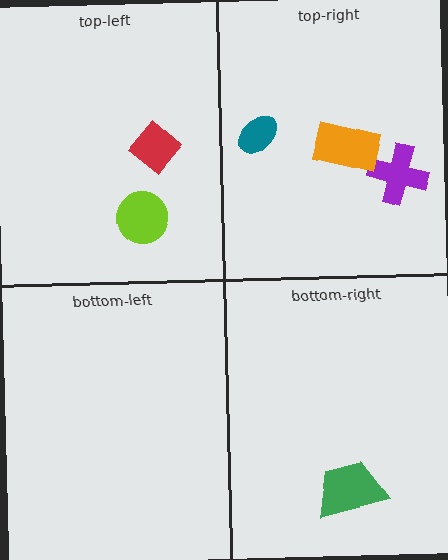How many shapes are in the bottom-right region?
1.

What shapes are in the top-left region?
The lime circle, the red diamond.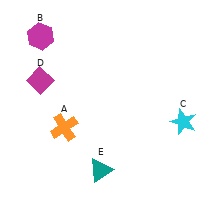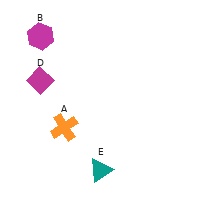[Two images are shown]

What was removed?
The cyan star (C) was removed in Image 2.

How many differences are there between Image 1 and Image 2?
There is 1 difference between the two images.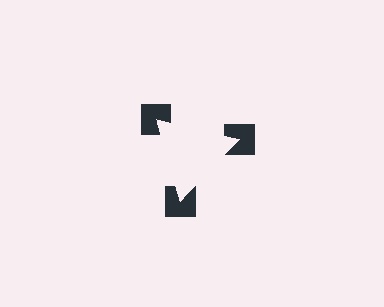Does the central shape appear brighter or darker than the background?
It typically appears slightly brighter than the background, even though no actual brightness change is drawn.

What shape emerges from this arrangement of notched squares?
An illusory triangle — its edges are inferred from the aligned wedge cuts in the notched squares, not physically drawn.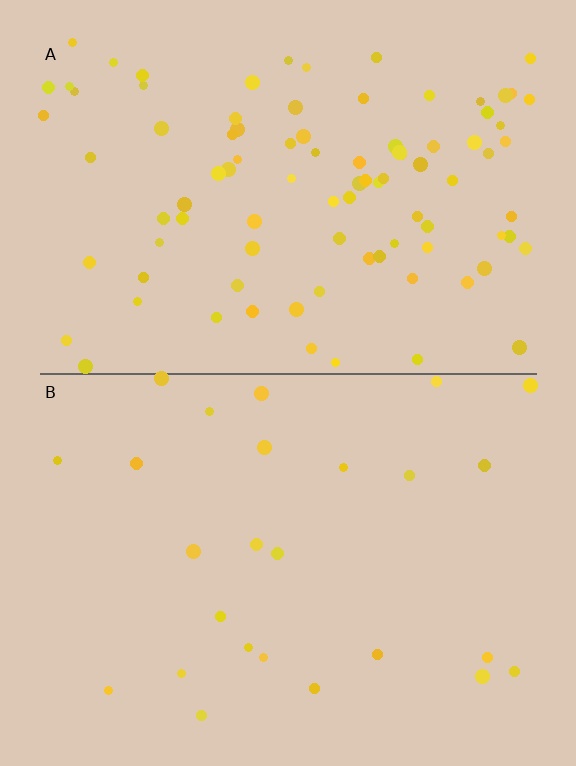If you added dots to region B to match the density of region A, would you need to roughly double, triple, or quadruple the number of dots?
Approximately quadruple.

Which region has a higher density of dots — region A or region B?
A (the top).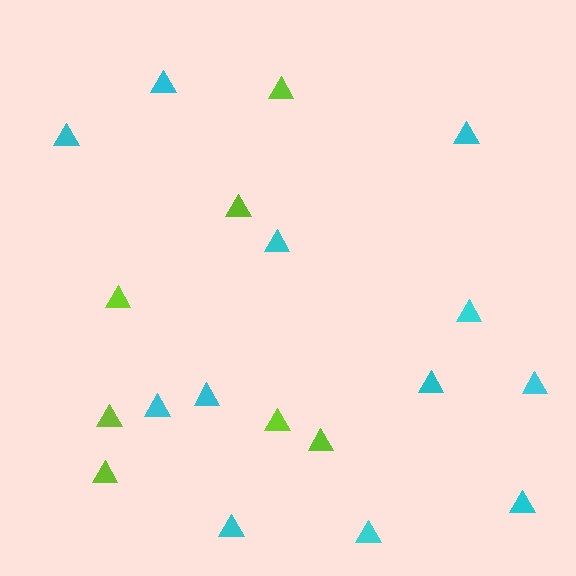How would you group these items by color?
There are 2 groups: one group of cyan triangles (12) and one group of lime triangles (7).